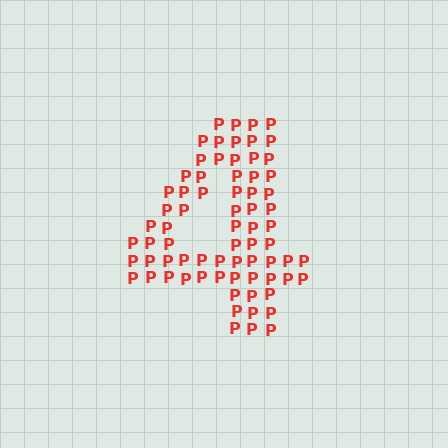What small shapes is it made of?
It is made of small letter P's.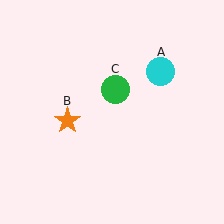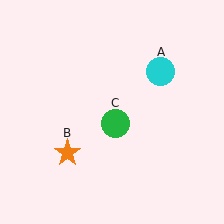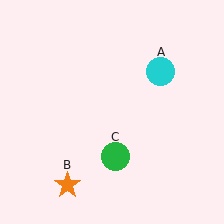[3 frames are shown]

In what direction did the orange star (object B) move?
The orange star (object B) moved down.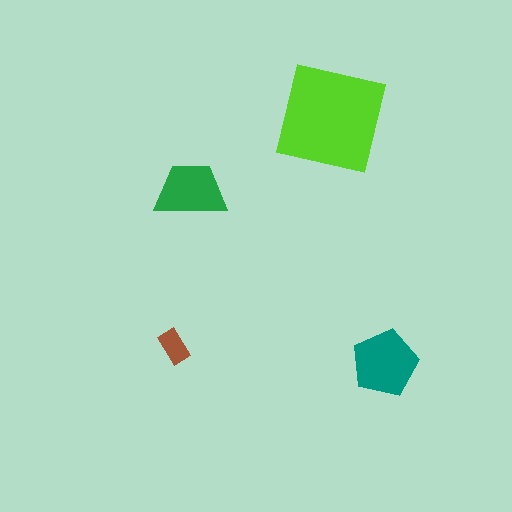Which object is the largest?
The lime square.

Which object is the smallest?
The brown rectangle.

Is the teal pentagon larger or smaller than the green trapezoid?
Larger.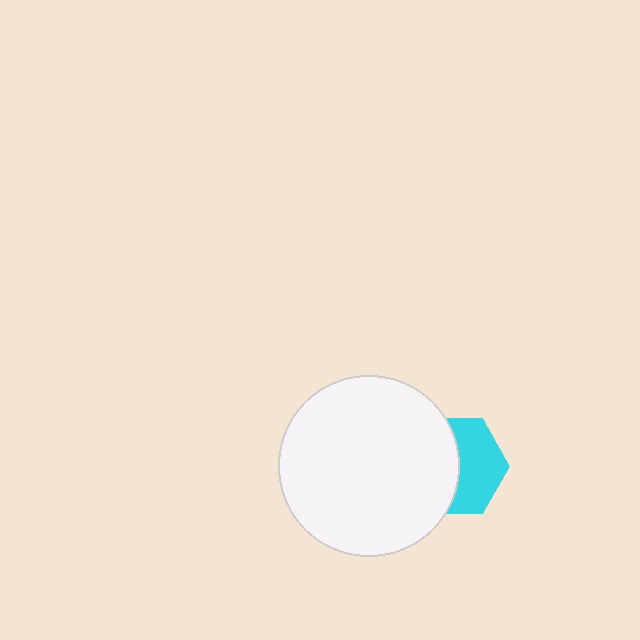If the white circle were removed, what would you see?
You would see the complete cyan hexagon.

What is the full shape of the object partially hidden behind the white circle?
The partially hidden object is a cyan hexagon.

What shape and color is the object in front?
The object in front is a white circle.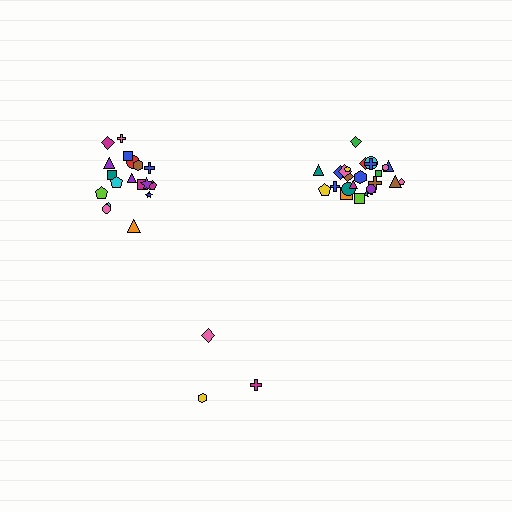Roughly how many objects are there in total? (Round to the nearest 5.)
Roughly 45 objects in total.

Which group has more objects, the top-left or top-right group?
The top-right group.